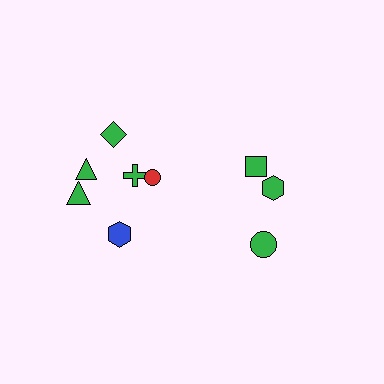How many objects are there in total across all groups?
There are 9 objects.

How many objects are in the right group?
There are 3 objects.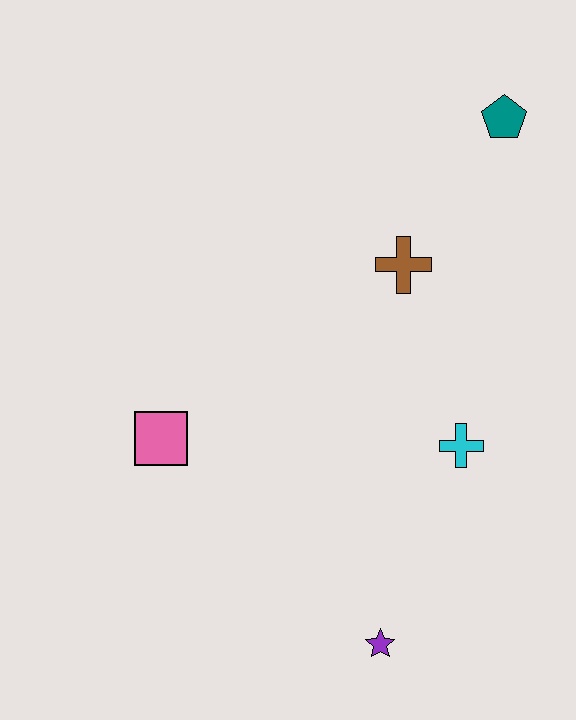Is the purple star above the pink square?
No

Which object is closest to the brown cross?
The teal pentagon is closest to the brown cross.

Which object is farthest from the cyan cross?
The teal pentagon is farthest from the cyan cross.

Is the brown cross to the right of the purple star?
Yes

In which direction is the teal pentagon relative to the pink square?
The teal pentagon is to the right of the pink square.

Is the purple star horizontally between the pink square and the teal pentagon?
Yes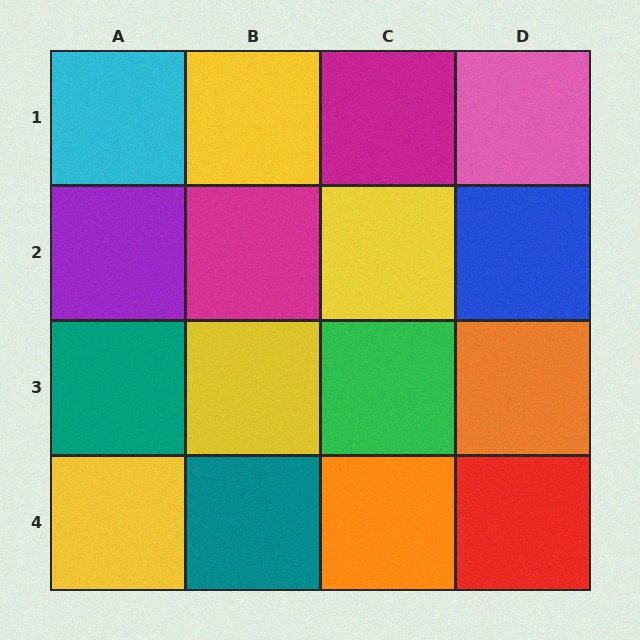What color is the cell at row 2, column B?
Magenta.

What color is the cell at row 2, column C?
Yellow.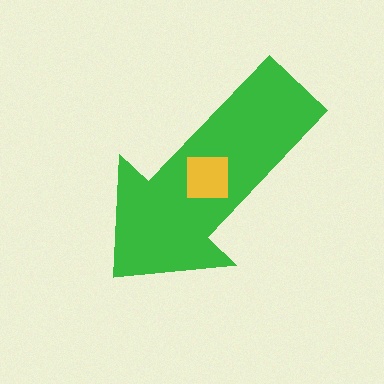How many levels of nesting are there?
2.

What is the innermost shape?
The yellow square.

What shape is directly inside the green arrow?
The yellow square.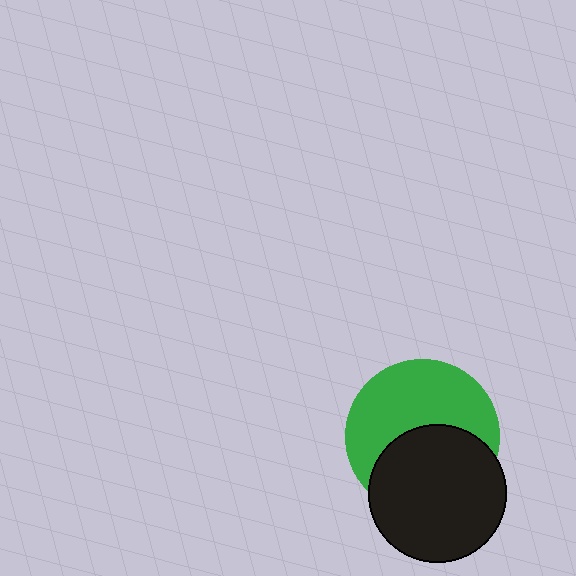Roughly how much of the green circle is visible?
About half of it is visible (roughly 55%).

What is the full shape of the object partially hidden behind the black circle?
The partially hidden object is a green circle.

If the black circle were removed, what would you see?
You would see the complete green circle.